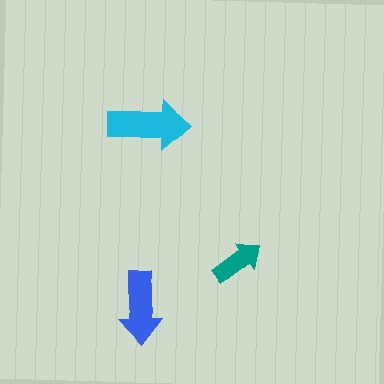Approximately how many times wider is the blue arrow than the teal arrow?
About 1.5 times wider.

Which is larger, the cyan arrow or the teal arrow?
The cyan one.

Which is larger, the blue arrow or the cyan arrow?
The cyan one.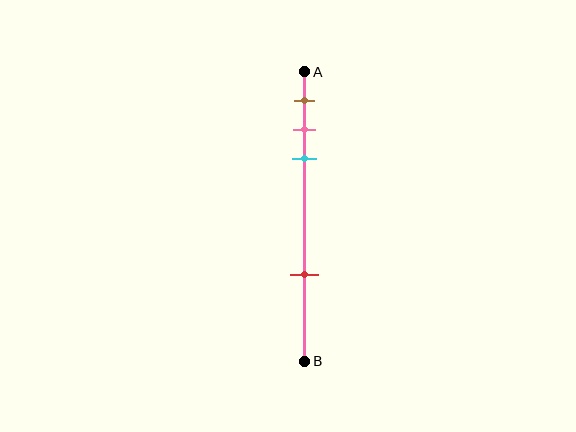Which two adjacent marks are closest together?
The pink and cyan marks are the closest adjacent pair.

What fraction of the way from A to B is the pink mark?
The pink mark is approximately 20% (0.2) of the way from A to B.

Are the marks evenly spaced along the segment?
No, the marks are not evenly spaced.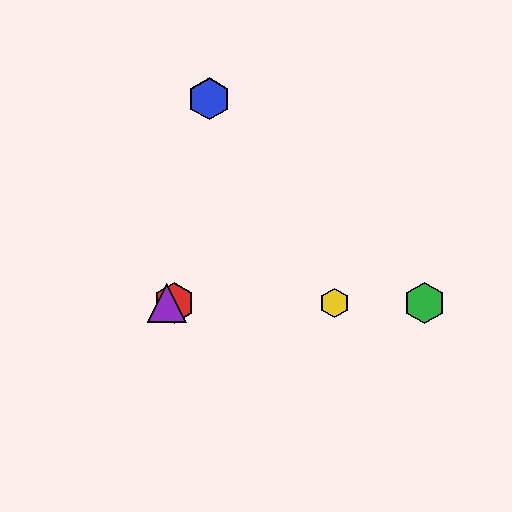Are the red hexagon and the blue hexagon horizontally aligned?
No, the red hexagon is at y≈303 and the blue hexagon is at y≈99.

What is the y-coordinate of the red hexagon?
The red hexagon is at y≈303.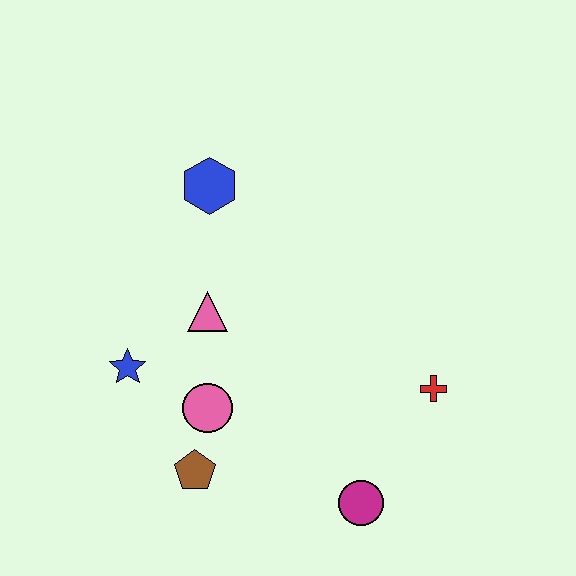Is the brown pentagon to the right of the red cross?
No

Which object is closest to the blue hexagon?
The pink triangle is closest to the blue hexagon.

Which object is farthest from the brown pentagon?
The blue hexagon is farthest from the brown pentagon.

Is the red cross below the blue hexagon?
Yes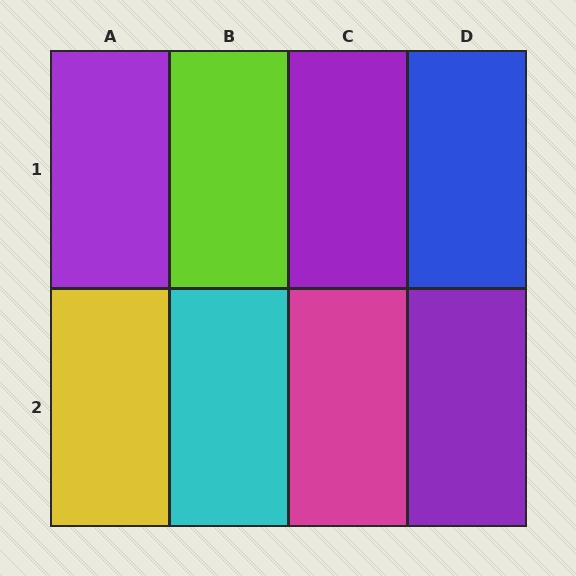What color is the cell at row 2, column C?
Magenta.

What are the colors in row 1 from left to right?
Purple, lime, purple, blue.